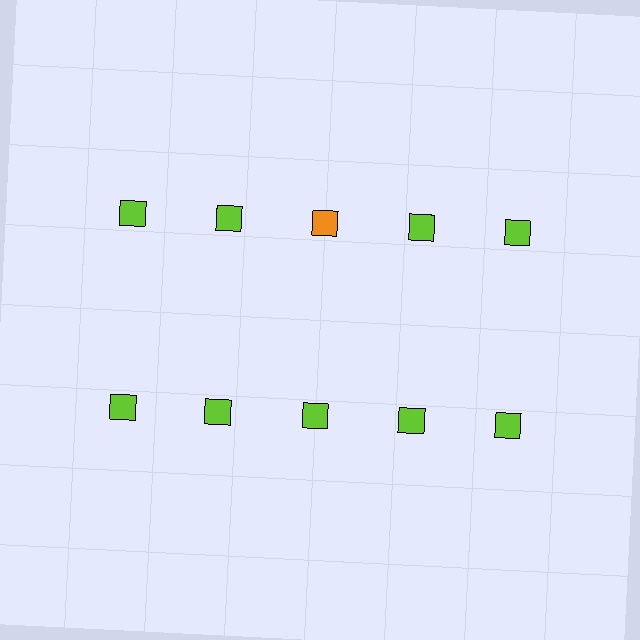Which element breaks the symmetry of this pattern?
The orange square in the top row, center column breaks the symmetry. All other shapes are lime squares.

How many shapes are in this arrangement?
There are 10 shapes arranged in a grid pattern.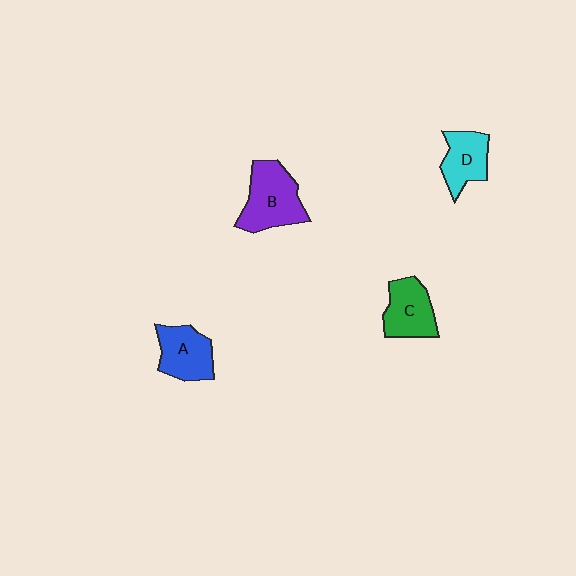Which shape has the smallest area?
Shape D (cyan).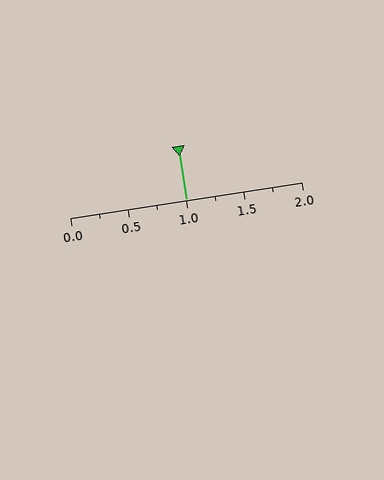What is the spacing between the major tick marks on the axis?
The major ticks are spaced 0.5 apart.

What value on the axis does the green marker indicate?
The marker indicates approximately 1.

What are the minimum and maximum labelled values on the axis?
The axis runs from 0.0 to 2.0.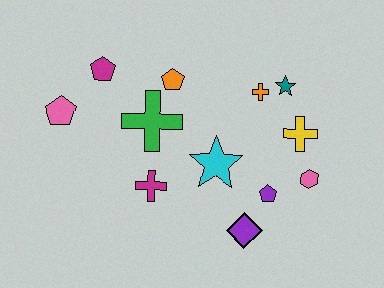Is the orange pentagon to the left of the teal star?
Yes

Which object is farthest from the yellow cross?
The pink pentagon is farthest from the yellow cross.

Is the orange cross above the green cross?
Yes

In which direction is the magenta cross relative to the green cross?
The magenta cross is below the green cross.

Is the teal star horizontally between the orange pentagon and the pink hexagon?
Yes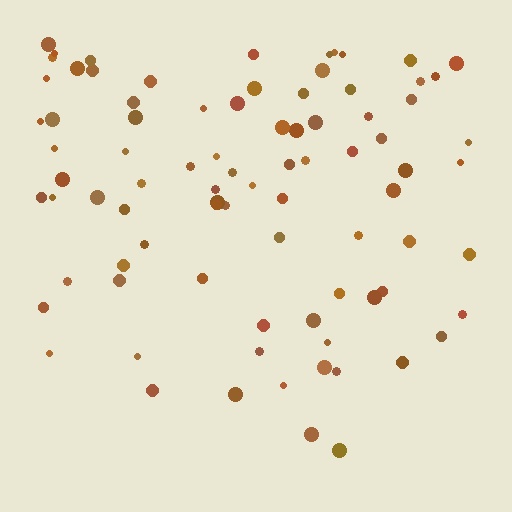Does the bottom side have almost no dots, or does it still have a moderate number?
Still a moderate number, just noticeably fewer than the top.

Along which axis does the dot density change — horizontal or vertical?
Vertical.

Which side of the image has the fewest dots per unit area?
The bottom.